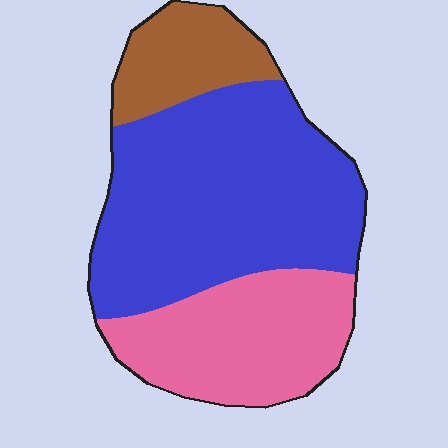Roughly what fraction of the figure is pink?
Pink covers 30% of the figure.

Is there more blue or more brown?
Blue.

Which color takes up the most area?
Blue, at roughly 55%.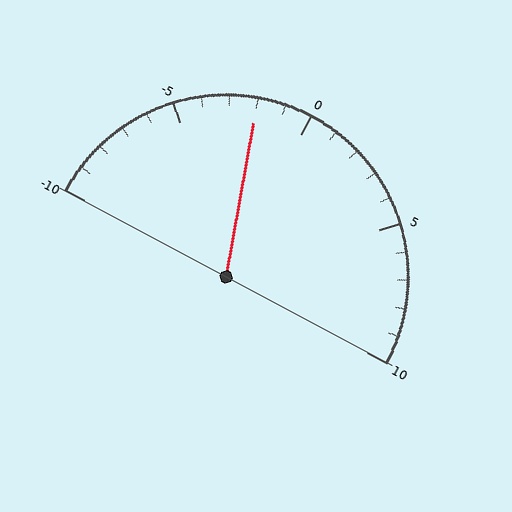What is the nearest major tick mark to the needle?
The nearest major tick mark is 0.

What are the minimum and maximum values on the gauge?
The gauge ranges from -10 to 10.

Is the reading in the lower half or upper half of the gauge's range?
The reading is in the lower half of the range (-10 to 10).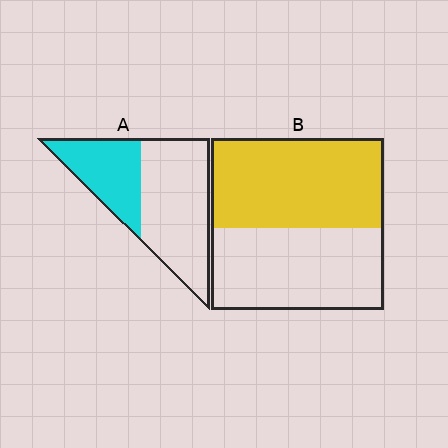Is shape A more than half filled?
No.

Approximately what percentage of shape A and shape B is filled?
A is approximately 35% and B is approximately 50%.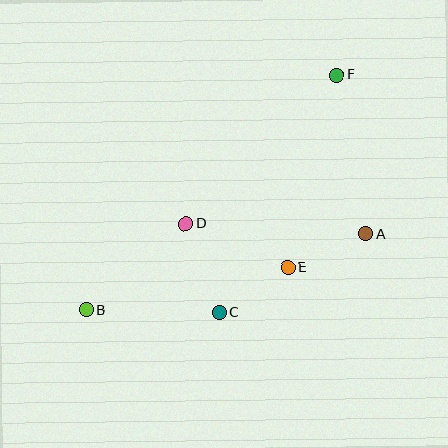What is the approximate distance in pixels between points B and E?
The distance between B and E is approximately 206 pixels.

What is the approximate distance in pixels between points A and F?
The distance between A and F is approximately 162 pixels.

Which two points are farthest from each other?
Points B and F are farthest from each other.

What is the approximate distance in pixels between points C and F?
The distance between C and F is approximately 265 pixels.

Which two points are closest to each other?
Points C and E are closest to each other.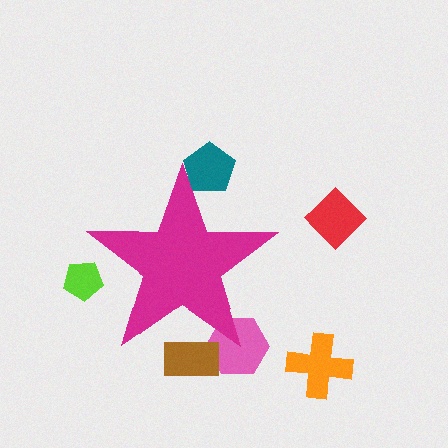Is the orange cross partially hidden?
No, the orange cross is fully visible.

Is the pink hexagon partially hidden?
Yes, the pink hexagon is partially hidden behind the magenta star.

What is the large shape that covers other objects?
A magenta star.